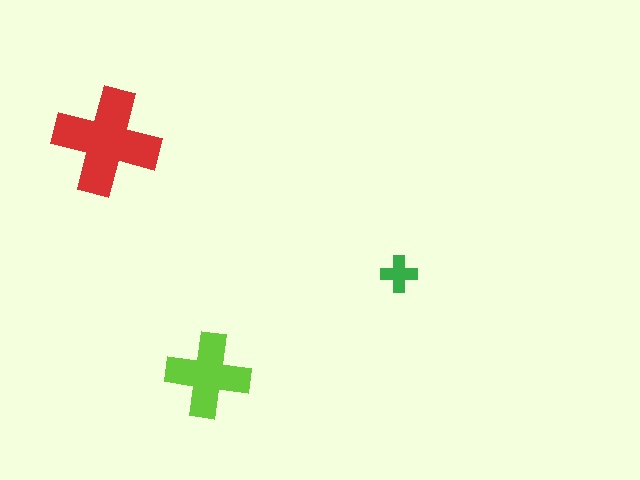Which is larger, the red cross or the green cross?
The red one.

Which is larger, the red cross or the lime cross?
The red one.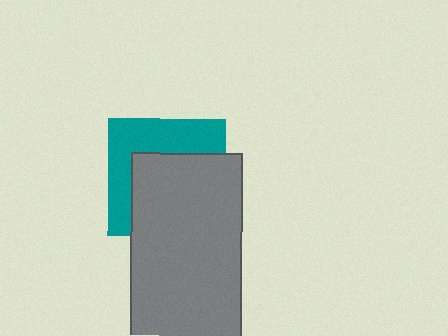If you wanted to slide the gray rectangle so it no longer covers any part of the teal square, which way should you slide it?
Slide it toward the lower-right — that is the most direct way to separate the two shapes.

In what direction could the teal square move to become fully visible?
The teal square could move toward the upper-left. That would shift it out from behind the gray rectangle entirely.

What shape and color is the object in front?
The object in front is a gray rectangle.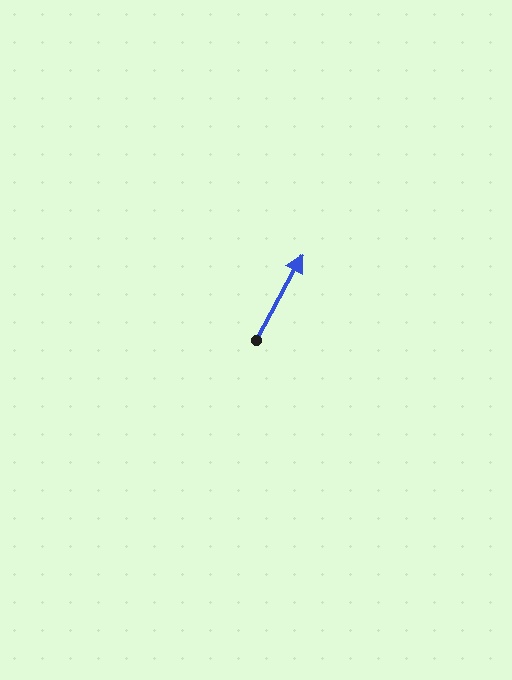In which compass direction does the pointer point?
Northeast.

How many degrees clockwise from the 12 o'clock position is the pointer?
Approximately 28 degrees.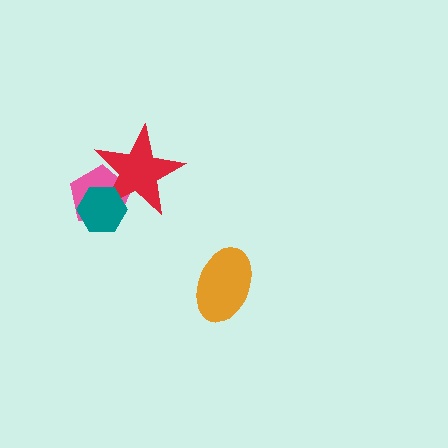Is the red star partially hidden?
Yes, it is partially covered by another shape.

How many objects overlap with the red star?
2 objects overlap with the red star.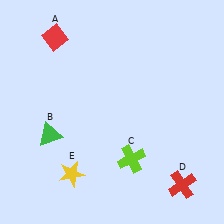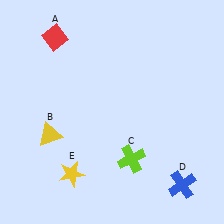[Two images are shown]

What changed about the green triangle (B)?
In Image 1, B is green. In Image 2, it changed to yellow.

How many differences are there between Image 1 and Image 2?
There are 2 differences between the two images.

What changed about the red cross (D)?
In Image 1, D is red. In Image 2, it changed to blue.